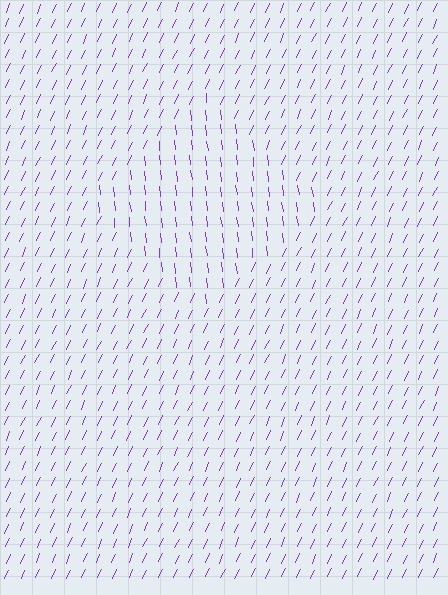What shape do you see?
I see a diamond.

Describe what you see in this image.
The image is filled with small purple line segments. A diamond region in the image has lines oriented differently from the surrounding lines, creating a visible texture boundary.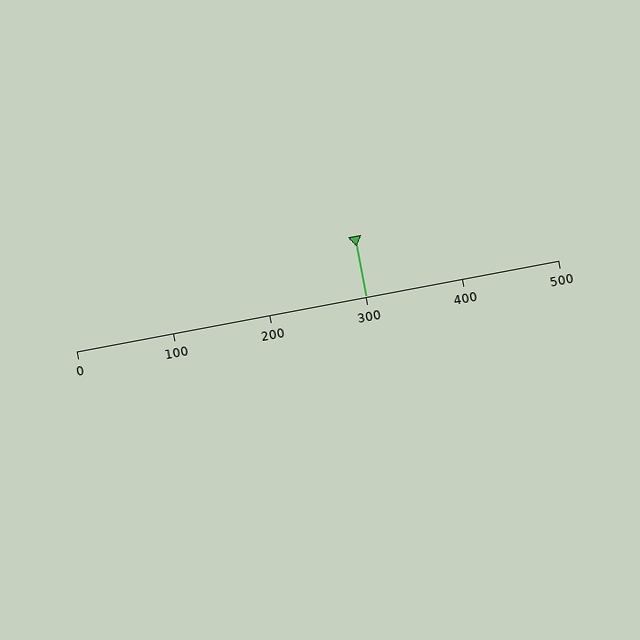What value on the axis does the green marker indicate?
The marker indicates approximately 300.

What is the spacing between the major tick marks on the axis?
The major ticks are spaced 100 apart.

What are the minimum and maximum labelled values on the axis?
The axis runs from 0 to 500.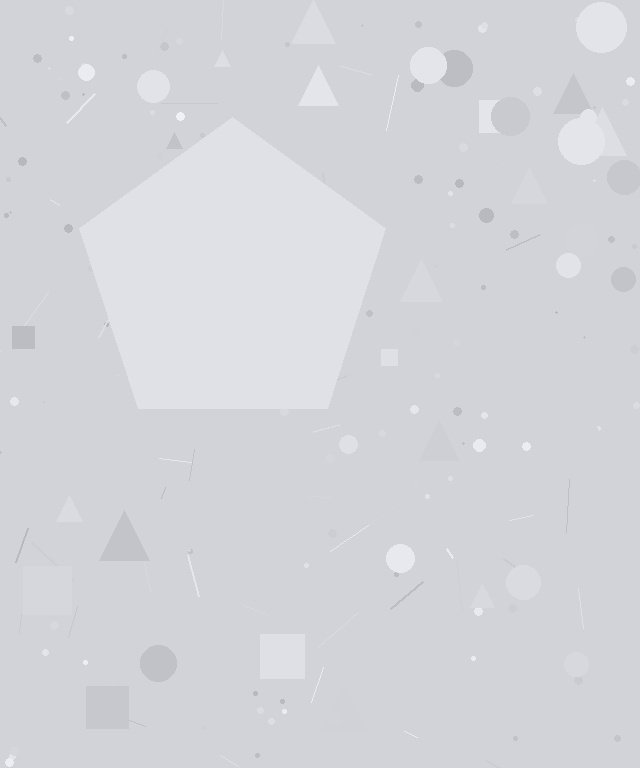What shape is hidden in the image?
A pentagon is hidden in the image.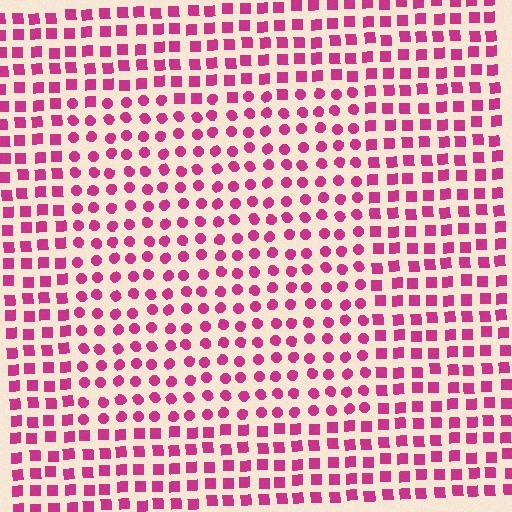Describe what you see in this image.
The image is filled with small magenta elements arranged in a uniform grid. A rectangle-shaped region contains circles, while the surrounding area contains squares. The boundary is defined purely by the change in element shape.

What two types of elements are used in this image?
The image uses circles inside the rectangle region and squares outside it.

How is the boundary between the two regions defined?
The boundary is defined by a change in element shape: circles inside vs. squares outside. All elements share the same color and spacing.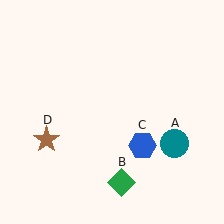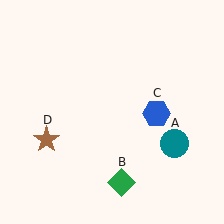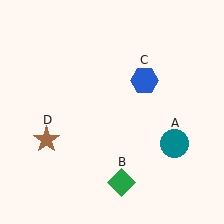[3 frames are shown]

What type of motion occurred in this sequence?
The blue hexagon (object C) rotated counterclockwise around the center of the scene.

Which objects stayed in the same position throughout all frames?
Teal circle (object A) and green diamond (object B) and brown star (object D) remained stationary.